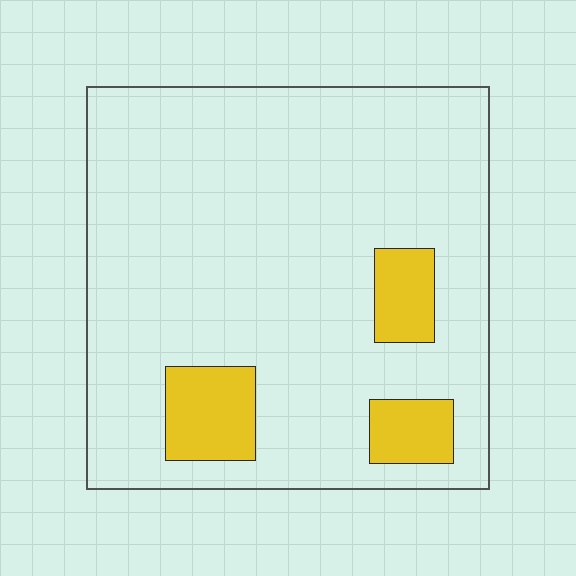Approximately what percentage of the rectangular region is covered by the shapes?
Approximately 10%.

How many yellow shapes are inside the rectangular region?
3.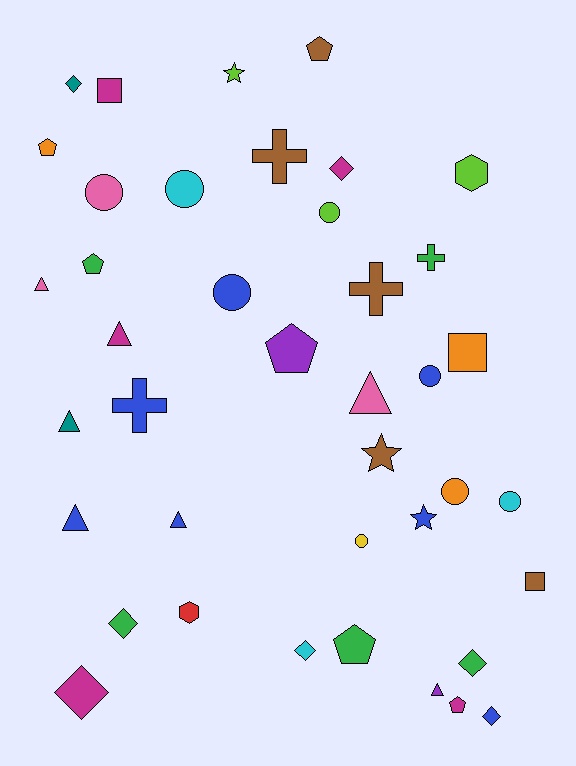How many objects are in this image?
There are 40 objects.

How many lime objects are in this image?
There are 3 lime objects.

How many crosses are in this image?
There are 4 crosses.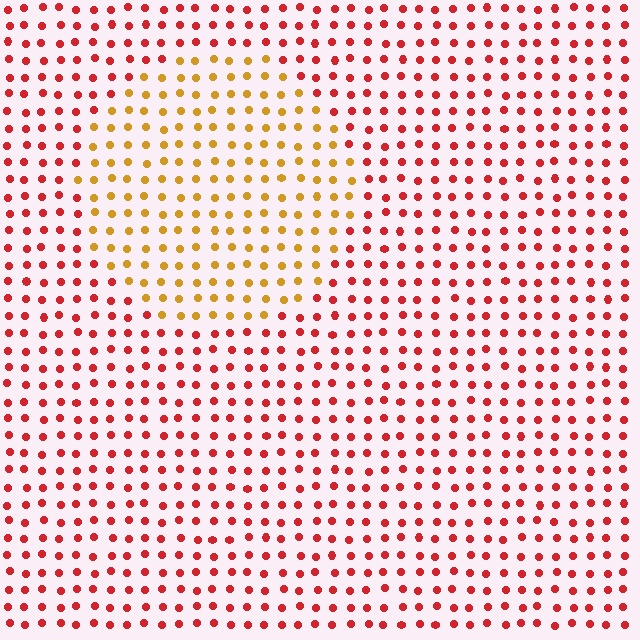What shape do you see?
I see a circle.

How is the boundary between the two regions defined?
The boundary is defined purely by a slight shift in hue (about 45 degrees). Spacing, size, and orientation are identical on both sides.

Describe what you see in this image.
The image is filled with small red elements in a uniform arrangement. A circle-shaped region is visible where the elements are tinted to a slightly different hue, forming a subtle color boundary.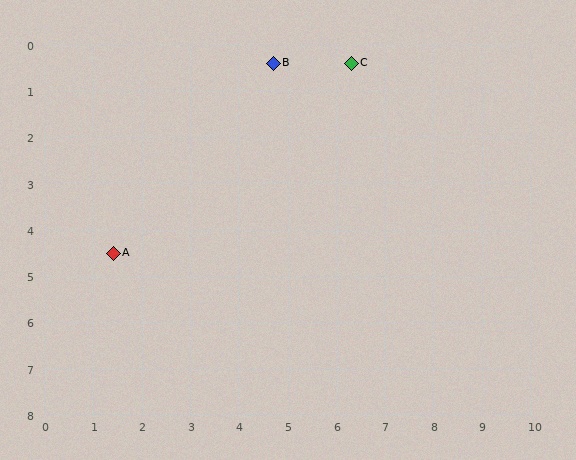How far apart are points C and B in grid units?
Points C and B are about 1.6 grid units apart.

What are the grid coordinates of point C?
Point C is at approximately (6.3, 0.4).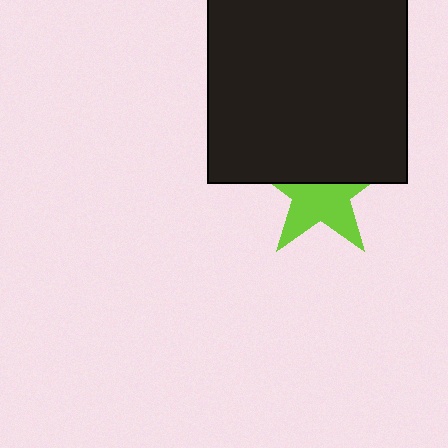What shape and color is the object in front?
The object in front is a black square.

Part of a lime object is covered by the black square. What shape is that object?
It is a star.